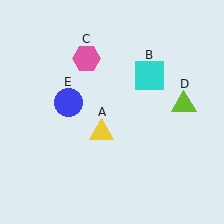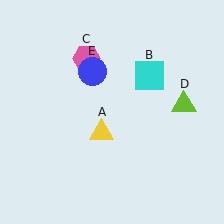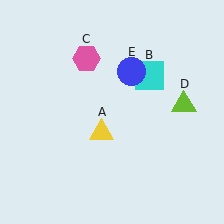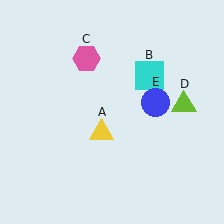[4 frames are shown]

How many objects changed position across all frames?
1 object changed position: blue circle (object E).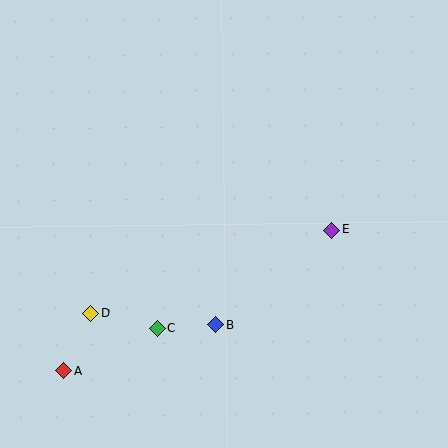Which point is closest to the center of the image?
Point B at (216, 325) is closest to the center.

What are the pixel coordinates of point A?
Point A is at (63, 371).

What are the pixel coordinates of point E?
Point E is at (332, 230).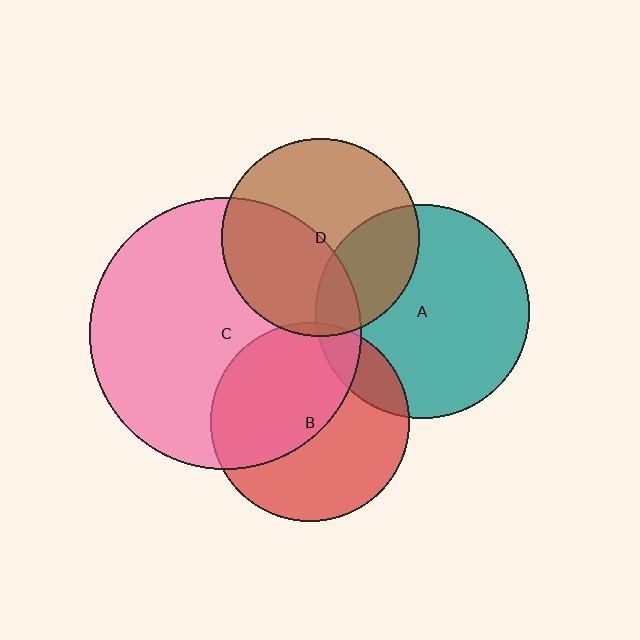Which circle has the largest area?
Circle C (pink).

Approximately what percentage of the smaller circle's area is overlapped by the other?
Approximately 5%.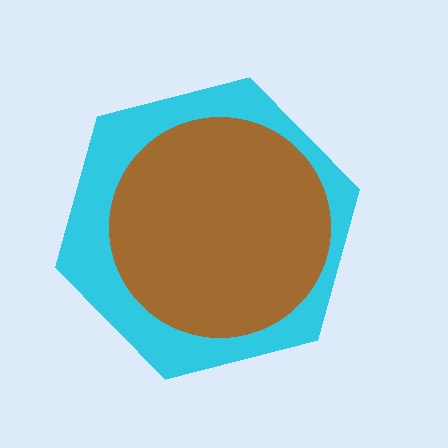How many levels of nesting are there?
2.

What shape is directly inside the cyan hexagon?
The brown circle.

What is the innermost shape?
The brown circle.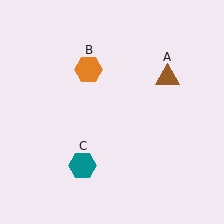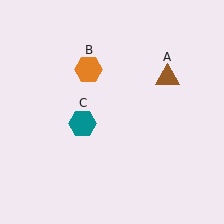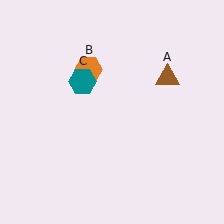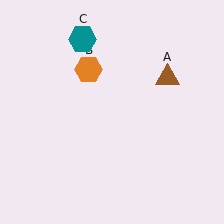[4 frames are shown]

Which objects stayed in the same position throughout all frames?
Brown triangle (object A) and orange hexagon (object B) remained stationary.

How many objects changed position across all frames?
1 object changed position: teal hexagon (object C).